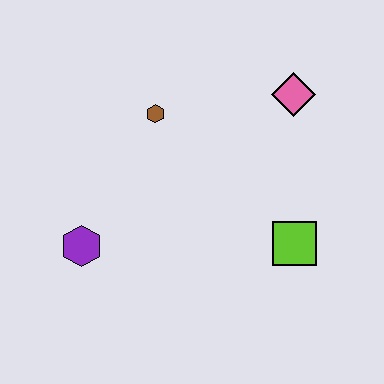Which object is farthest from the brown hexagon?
The lime square is farthest from the brown hexagon.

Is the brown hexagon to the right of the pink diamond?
No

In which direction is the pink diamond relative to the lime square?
The pink diamond is above the lime square.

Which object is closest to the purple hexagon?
The brown hexagon is closest to the purple hexagon.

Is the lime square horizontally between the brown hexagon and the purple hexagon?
No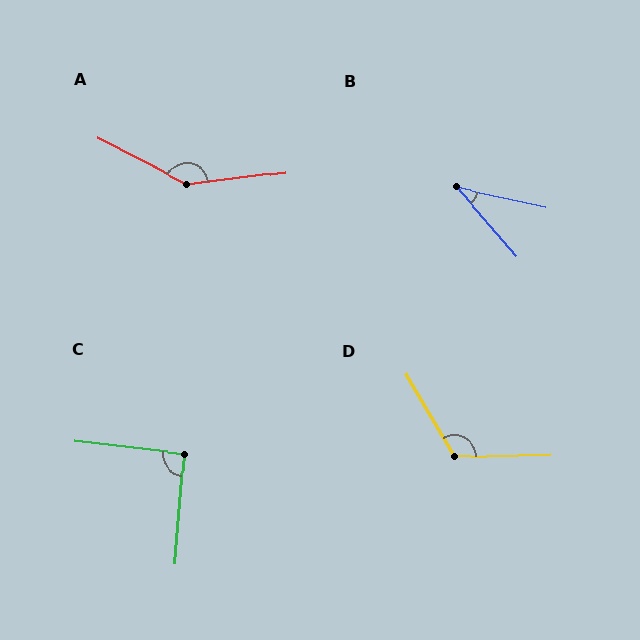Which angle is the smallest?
B, at approximately 37 degrees.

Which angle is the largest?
A, at approximately 146 degrees.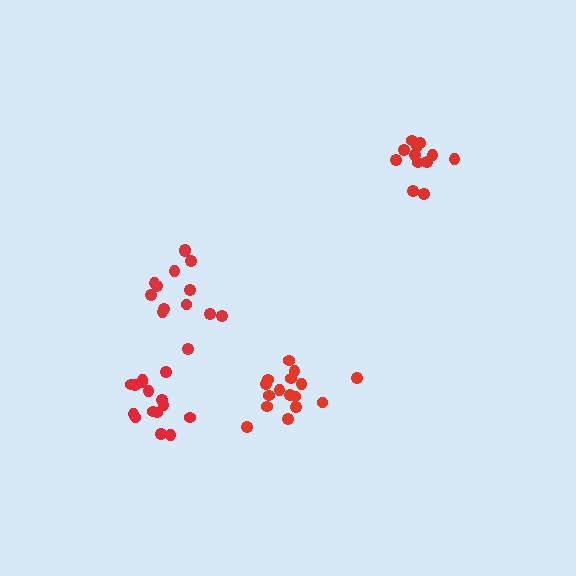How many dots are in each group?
Group 1: 16 dots, Group 2: 14 dots, Group 3: 12 dots, Group 4: 15 dots (57 total).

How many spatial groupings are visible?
There are 4 spatial groupings.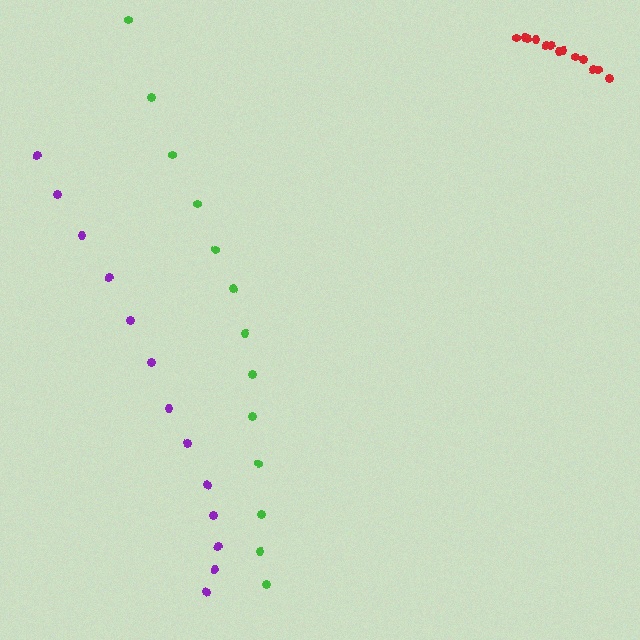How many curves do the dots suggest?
There are 3 distinct paths.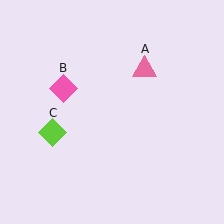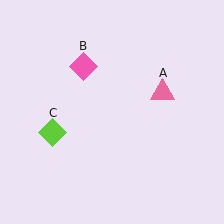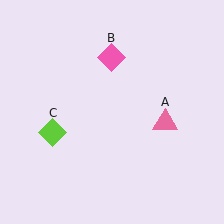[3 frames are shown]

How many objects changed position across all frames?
2 objects changed position: pink triangle (object A), pink diamond (object B).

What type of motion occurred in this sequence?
The pink triangle (object A), pink diamond (object B) rotated clockwise around the center of the scene.